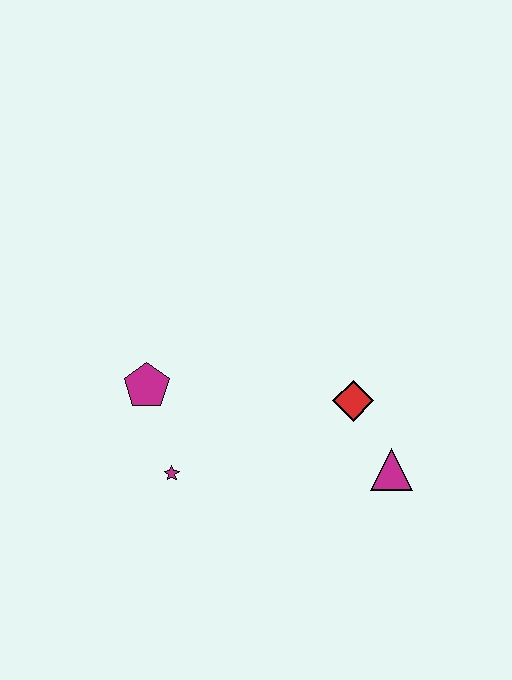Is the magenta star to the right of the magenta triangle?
No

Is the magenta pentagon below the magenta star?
No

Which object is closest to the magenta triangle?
The red diamond is closest to the magenta triangle.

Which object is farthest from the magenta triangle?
The magenta pentagon is farthest from the magenta triangle.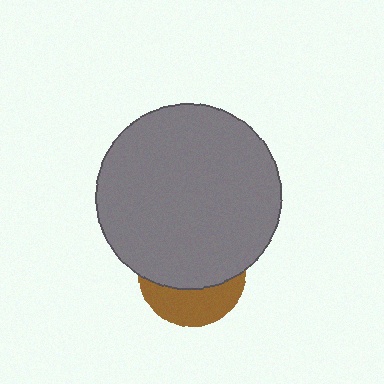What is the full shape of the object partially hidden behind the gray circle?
The partially hidden object is a brown circle.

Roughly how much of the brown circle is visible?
A small part of it is visible (roughly 36%).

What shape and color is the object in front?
The object in front is a gray circle.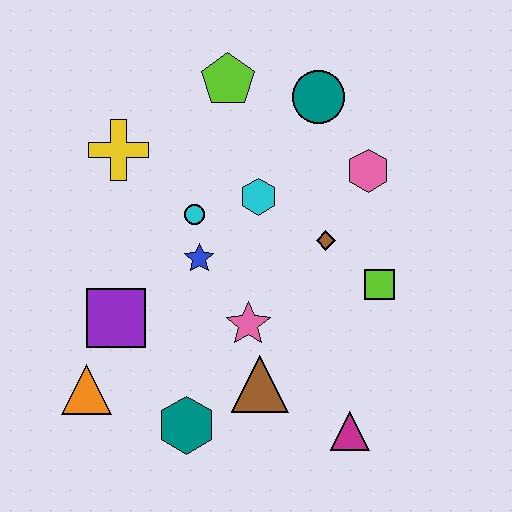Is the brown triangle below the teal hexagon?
No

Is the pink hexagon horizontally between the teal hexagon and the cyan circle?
No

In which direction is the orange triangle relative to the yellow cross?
The orange triangle is below the yellow cross.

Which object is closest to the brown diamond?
The lime square is closest to the brown diamond.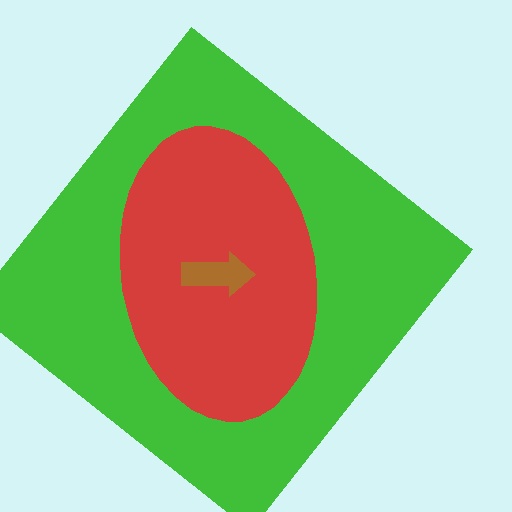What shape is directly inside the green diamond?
The red ellipse.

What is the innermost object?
The brown arrow.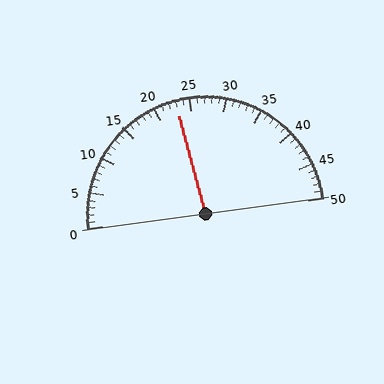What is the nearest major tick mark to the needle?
The nearest major tick mark is 25.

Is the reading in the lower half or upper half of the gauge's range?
The reading is in the lower half of the range (0 to 50).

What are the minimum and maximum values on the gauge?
The gauge ranges from 0 to 50.